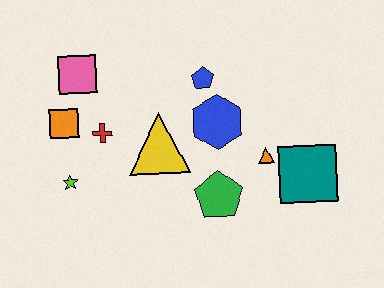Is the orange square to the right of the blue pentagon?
No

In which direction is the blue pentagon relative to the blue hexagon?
The blue pentagon is above the blue hexagon.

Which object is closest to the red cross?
The orange square is closest to the red cross.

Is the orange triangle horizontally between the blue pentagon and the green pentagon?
No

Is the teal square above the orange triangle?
No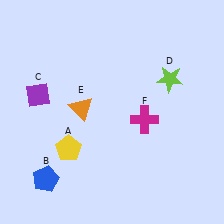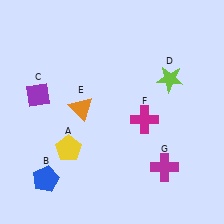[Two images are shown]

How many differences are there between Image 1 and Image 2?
There is 1 difference between the two images.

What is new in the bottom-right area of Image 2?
A magenta cross (G) was added in the bottom-right area of Image 2.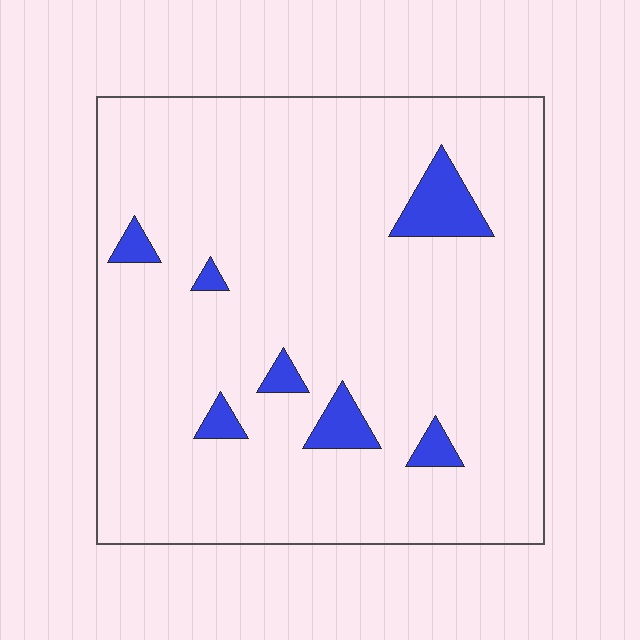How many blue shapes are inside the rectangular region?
7.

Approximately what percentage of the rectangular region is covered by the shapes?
Approximately 5%.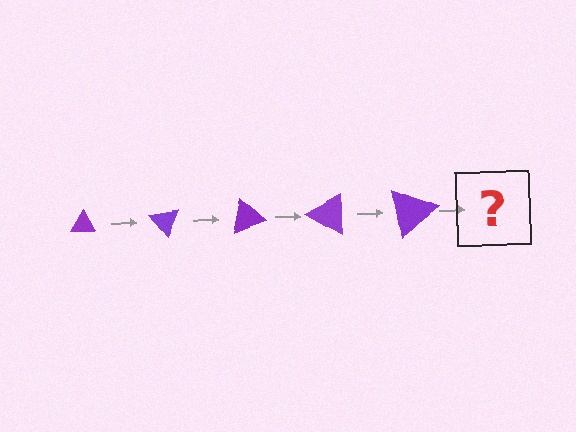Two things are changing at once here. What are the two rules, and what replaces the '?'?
The two rules are that the triangle grows larger each step and it rotates 50 degrees each step. The '?' should be a triangle, larger than the previous one and rotated 250 degrees from the start.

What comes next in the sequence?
The next element should be a triangle, larger than the previous one and rotated 250 degrees from the start.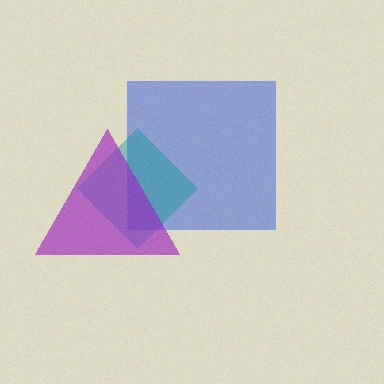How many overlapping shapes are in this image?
There are 3 overlapping shapes in the image.